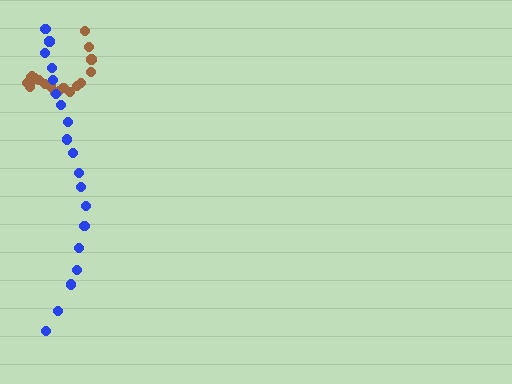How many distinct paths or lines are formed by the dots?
There are 2 distinct paths.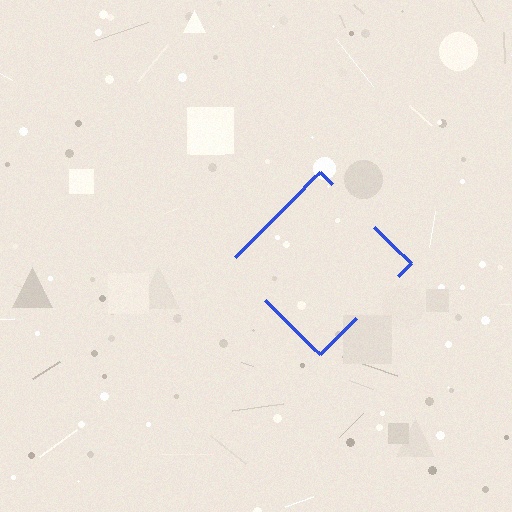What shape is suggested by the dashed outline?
The dashed outline suggests a diamond.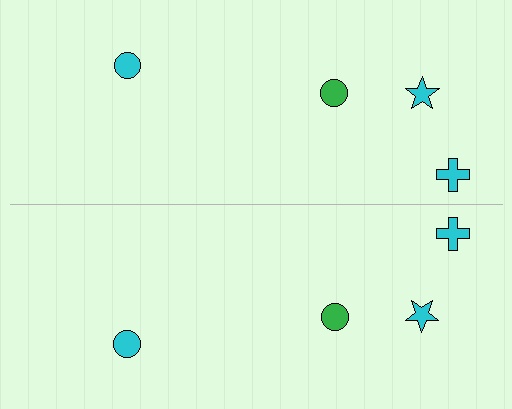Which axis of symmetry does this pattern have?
The pattern has a horizontal axis of symmetry running through the center of the image.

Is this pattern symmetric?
Yes, this pattern has bilateral (reflection) symmetry.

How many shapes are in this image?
There are 8 shapes in this image.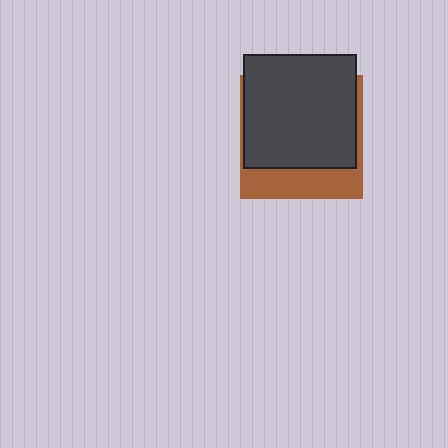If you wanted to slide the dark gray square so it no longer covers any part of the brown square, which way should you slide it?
Slide it up — that is the most direct way to separate the two shapes.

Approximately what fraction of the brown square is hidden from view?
Roughly 70% of the brown square is hidden behind the dark gray square.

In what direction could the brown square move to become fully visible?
The brown square could move down. That would shift it out from behind the dark gray square entirely.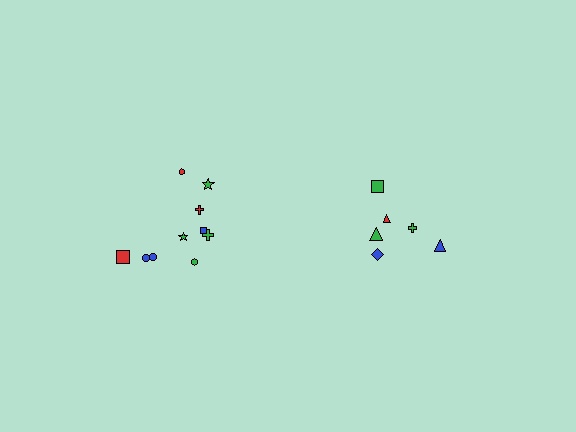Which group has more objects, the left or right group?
The left group.